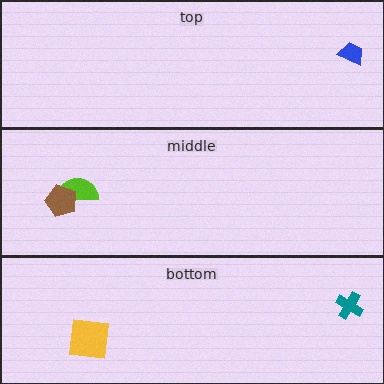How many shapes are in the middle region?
2.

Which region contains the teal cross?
The bottom region.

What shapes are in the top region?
The blue trapezoid.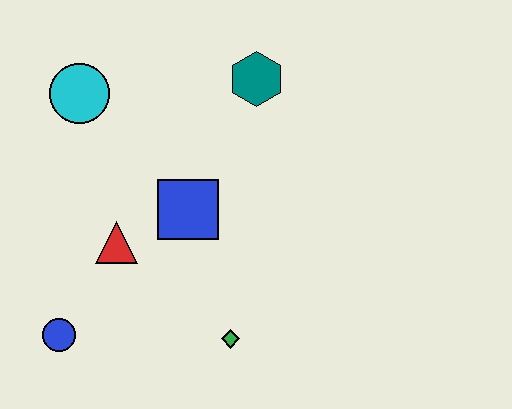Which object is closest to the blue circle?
The red triangle is closest to the blue circle.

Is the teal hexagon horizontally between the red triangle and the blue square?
No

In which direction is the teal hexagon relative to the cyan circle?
The teal hexagon is to the right of the cyan circle.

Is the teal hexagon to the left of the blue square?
No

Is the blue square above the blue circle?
Yes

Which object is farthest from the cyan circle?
The green diamond is farthest from the cyan circle.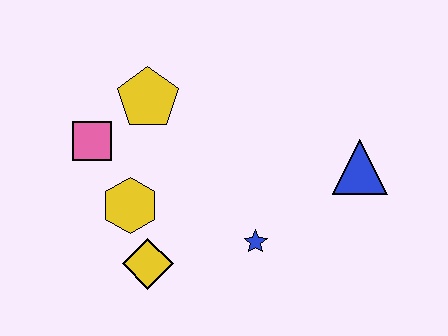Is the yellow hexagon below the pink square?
Yes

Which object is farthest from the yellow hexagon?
The blue triangle is farthest from the yellow hexagon.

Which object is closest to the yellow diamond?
The yellow hexagon is closest to the yellow diamond.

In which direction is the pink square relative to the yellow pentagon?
The pink square is to the left of the yellow pentagon.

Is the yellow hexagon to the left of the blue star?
Yes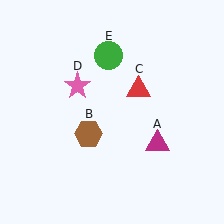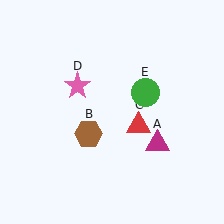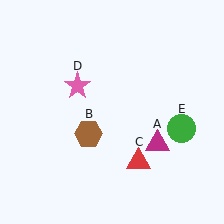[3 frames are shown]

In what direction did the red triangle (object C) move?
The red triangle (object C) moved down.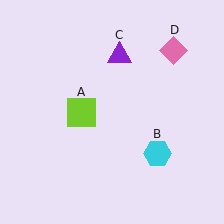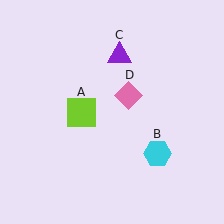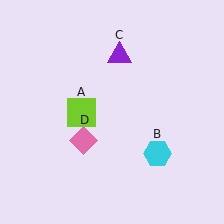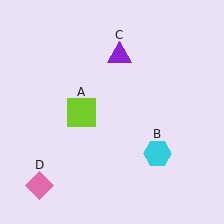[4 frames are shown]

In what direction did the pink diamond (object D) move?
The pink diamond (object D) moved down and to the left.